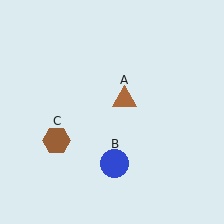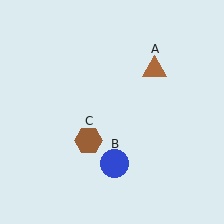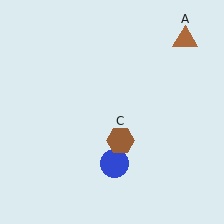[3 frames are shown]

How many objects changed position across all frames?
2 objects changed position: brown triangle (object A), brown hexagon (object C).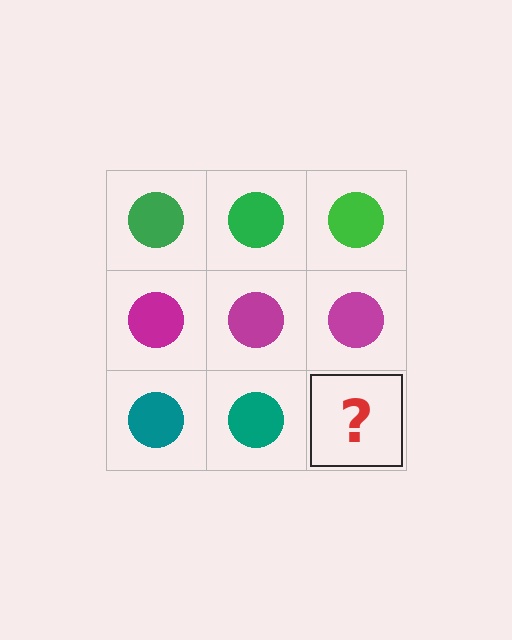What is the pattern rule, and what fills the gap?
The rule is that each row has a consistent color. The gap should be filled with a teal circle.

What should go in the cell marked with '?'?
The missing cell should contain a teal circle.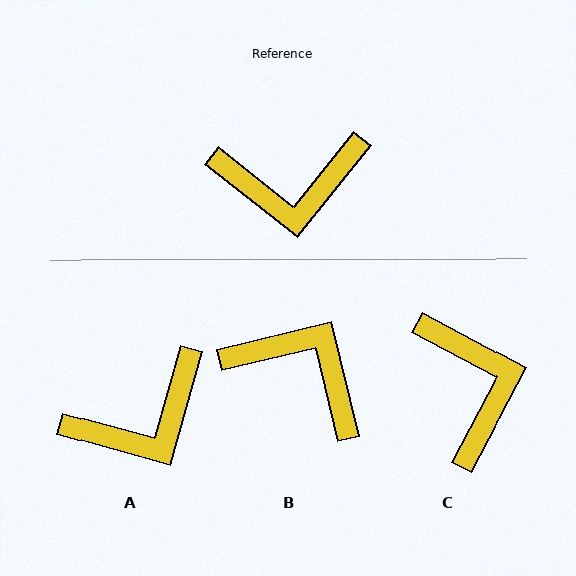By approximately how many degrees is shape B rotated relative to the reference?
Approximately 142 degrees counter-clockwise.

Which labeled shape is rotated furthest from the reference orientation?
B, about 142 degrees away.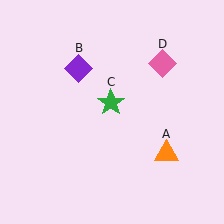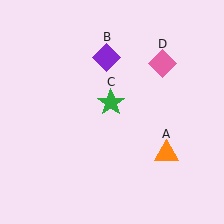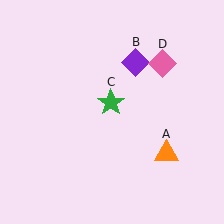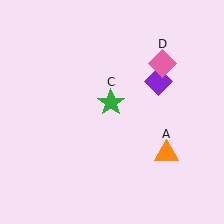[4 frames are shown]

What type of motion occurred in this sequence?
The purple diamond (object B) rotated clockwise around the center of the scene.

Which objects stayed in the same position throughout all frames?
Orange triangle (object A) and green star (object C) and pink diamond (object D) remained stationary.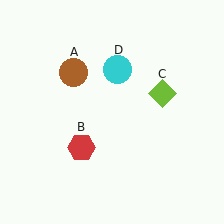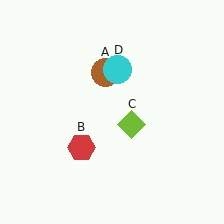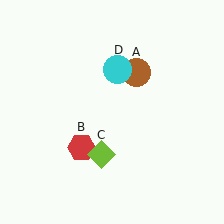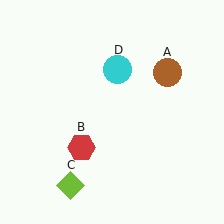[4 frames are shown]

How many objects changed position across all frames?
2 objects changed position: brown circle (object A), lime diamond (object C).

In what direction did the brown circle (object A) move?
The brown circle (object A) moved right.